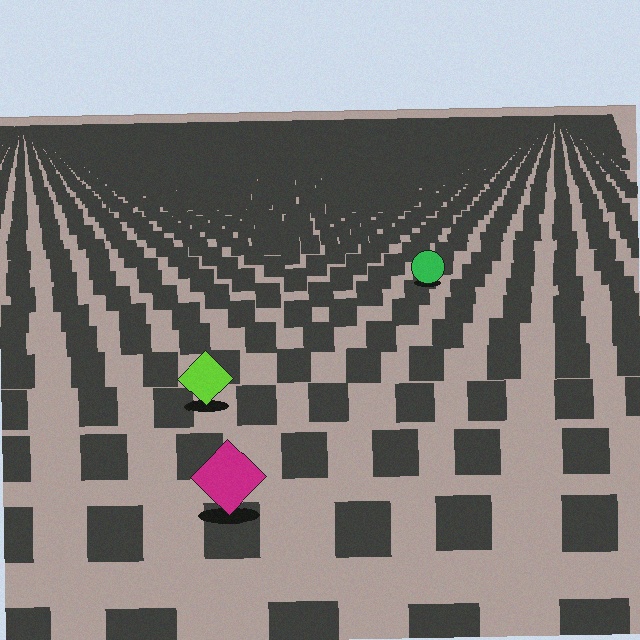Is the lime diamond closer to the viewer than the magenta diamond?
No. The magenta diamond is closer — you can tell from the texture gradient: the ground texture is coarser near it.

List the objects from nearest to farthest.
From nearest to farthest: the magenta diamond, the lime diamond, the green circle.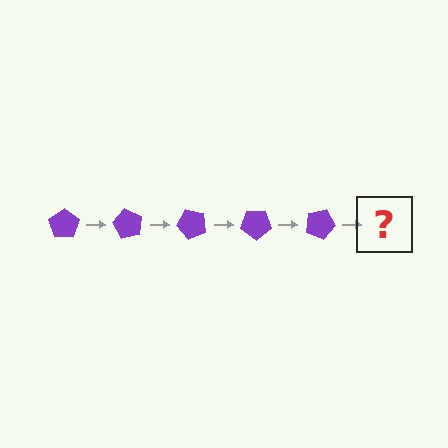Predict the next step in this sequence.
The next step is a purple pentagon rotated 300 degrees.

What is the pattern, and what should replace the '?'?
The pattern is that the pentagon rotates 60 degrees each step. The '?' should be a purple pentagon rotated 300 degrees.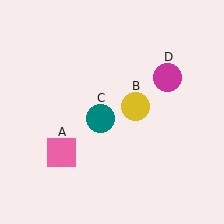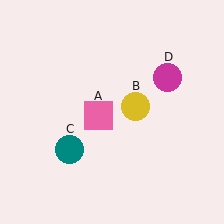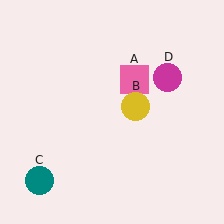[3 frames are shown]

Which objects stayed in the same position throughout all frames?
Yellow circle (object B) and magenta circle (object D) remained stationary.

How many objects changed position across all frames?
2 objects changed position: pink square (object A), teal circle (object C).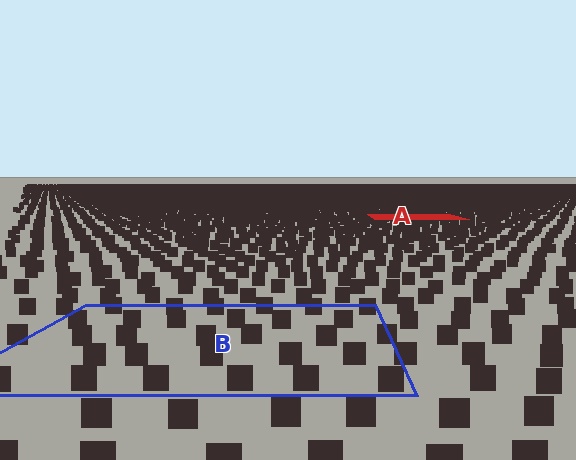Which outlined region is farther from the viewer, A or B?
Region A is farther from the viewer — the texture elements inside it appear smaller and more densely packed.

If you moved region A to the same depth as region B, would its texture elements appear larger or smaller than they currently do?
They would appear larger. At a closer depth, the same texture elements are projected at a bigger on-screen size.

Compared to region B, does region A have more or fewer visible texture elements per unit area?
Region A has more texture elements per unit area — they are packed more densely because it is farther away.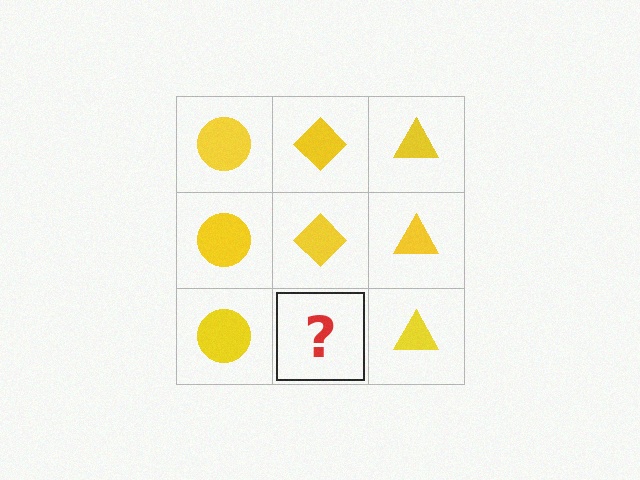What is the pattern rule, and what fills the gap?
The rule is that each column has a consistent shape. The gap should be filled with a yellow diamond.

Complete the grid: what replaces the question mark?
The question mark should be replaced with a yellow diamond.